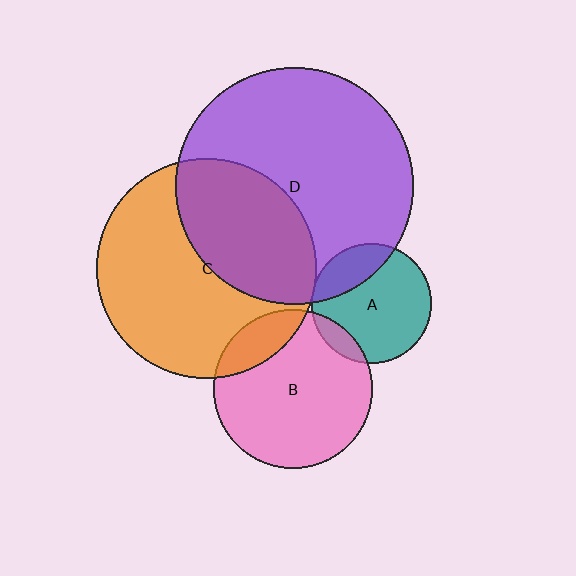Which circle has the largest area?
Circle D (purple).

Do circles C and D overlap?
Yes.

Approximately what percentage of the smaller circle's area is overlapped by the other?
Approximately 40%.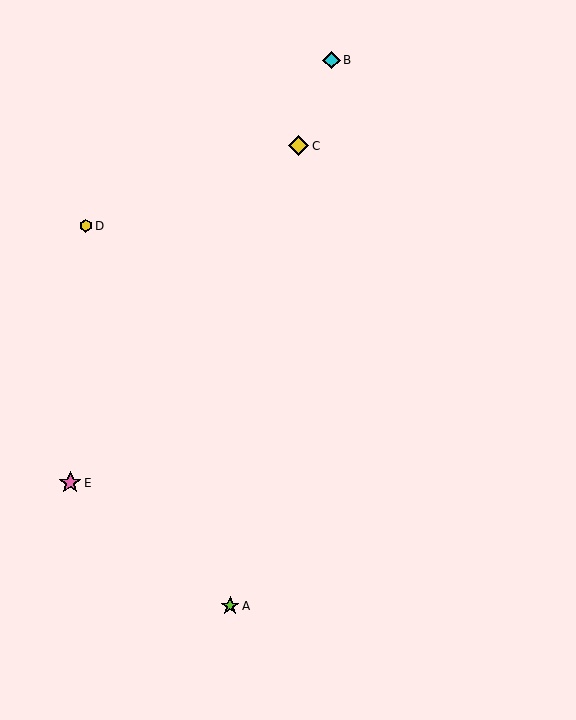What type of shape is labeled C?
Shape C is a yellow diamond.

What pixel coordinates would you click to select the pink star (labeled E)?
Click at (70, 483) to select the pink star E.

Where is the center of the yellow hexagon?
The center of the yellow hexagon is at (86, 226).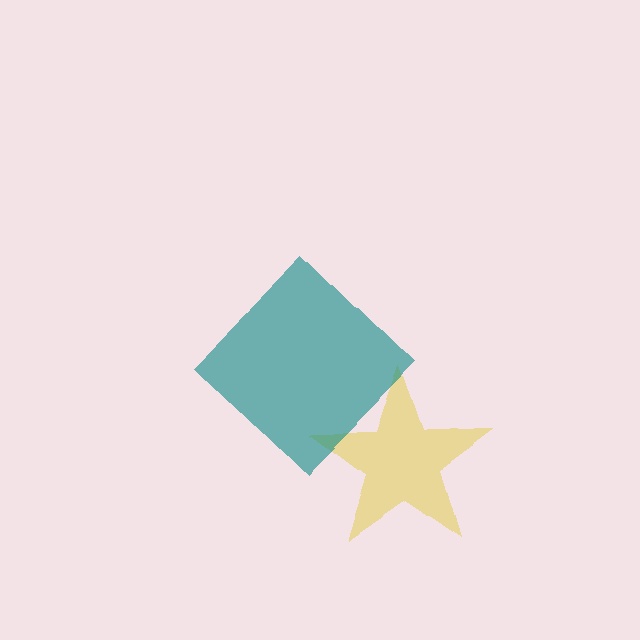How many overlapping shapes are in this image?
There are 2 overlapping shapes in the image.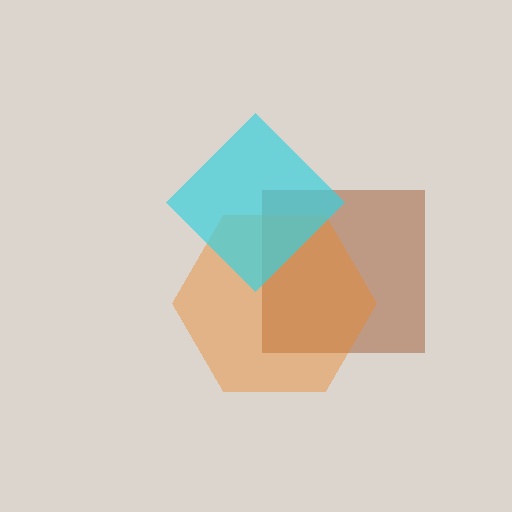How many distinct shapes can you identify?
There are 3 distinct shapes: a brown square, an orange hexagon, a cyan diamond.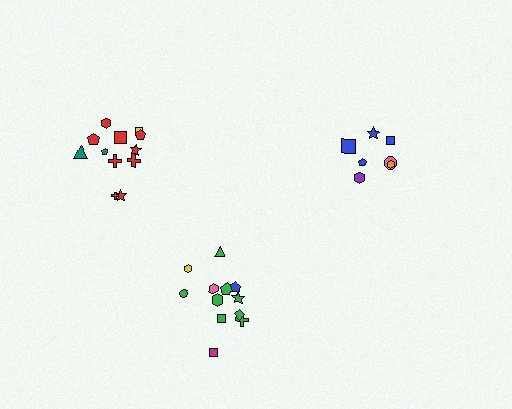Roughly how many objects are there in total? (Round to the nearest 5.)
Roughly 30 objects in total.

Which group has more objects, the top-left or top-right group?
The top-left group.